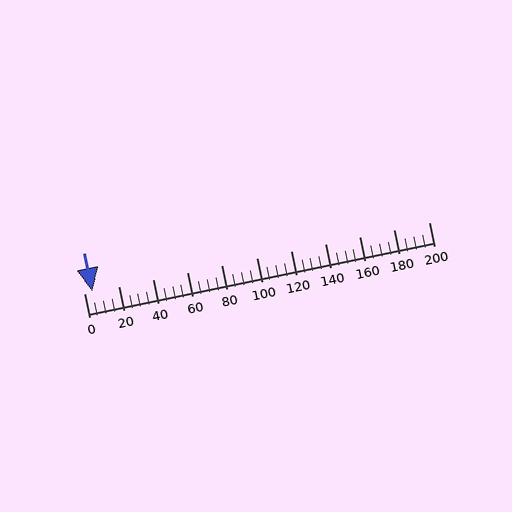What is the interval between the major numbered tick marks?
The major tick marks are spaced 20 units apart.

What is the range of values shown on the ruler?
The ruler shows values from 0 to 200.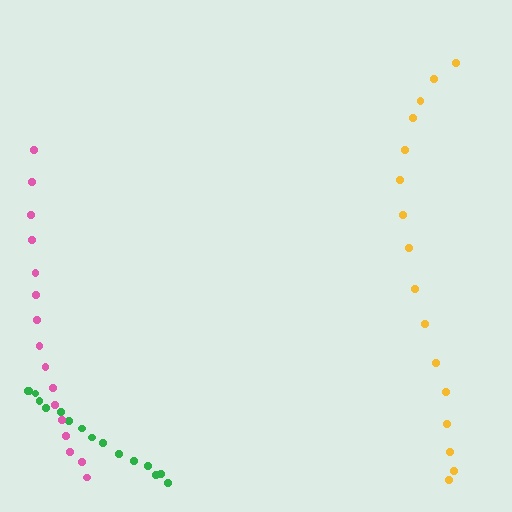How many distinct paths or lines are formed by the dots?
There are 3 distinct paths.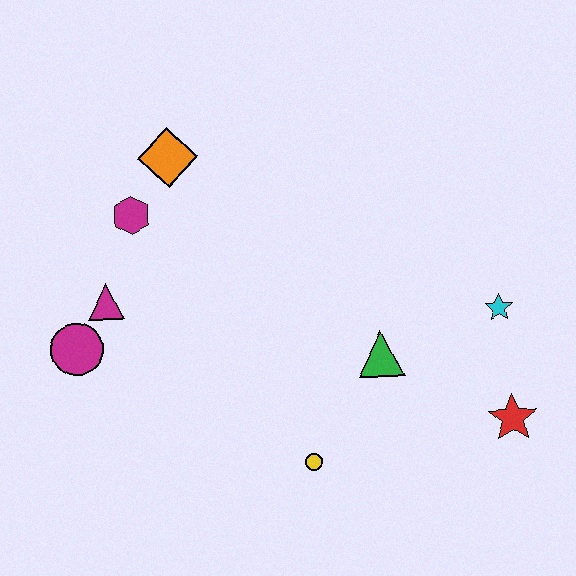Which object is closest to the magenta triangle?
The magenta circle is closest to the magenta triangle.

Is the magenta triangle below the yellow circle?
No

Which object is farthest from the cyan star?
The magenta circle is farthest from the cyan star.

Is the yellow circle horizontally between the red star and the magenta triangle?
Yes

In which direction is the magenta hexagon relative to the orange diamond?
The magenta hexagon is below the orange diamond.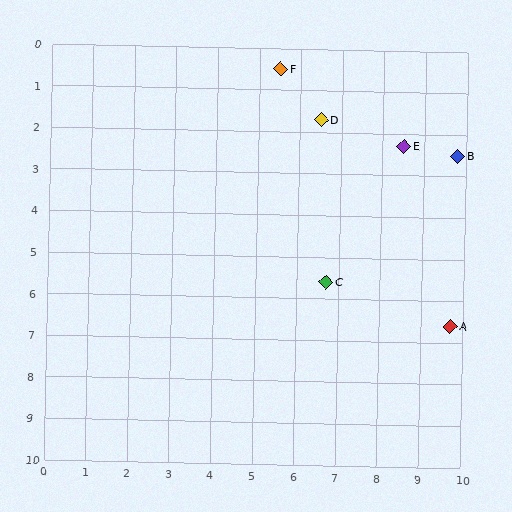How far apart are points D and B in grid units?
Points D and B are about 3.4 grid units apart.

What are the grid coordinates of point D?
Point D is at approximately (6.5, 1.7).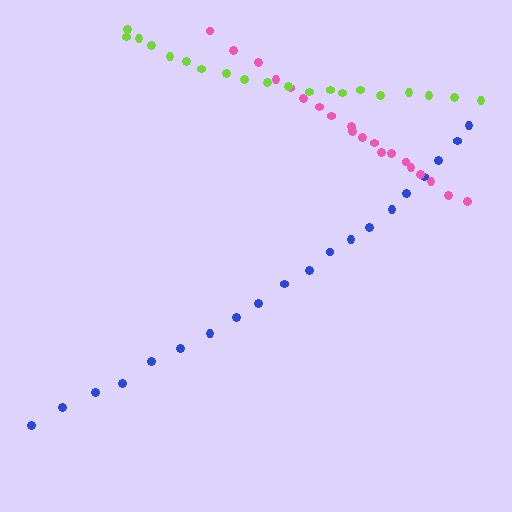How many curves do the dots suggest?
There are 3 distinct paths.